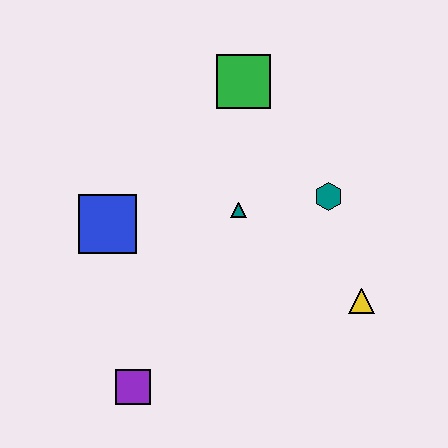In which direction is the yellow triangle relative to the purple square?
The yellow triangle is to the right of the purple square.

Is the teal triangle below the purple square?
No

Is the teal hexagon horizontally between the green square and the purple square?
No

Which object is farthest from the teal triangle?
The purple square is farthest from the teal triangle.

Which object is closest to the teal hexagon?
The teal triangle is closest to the teal hexagon.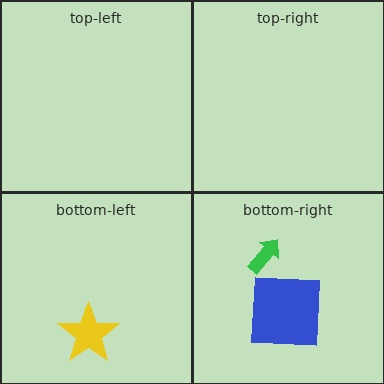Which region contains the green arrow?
The bottom-right region.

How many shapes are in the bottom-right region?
2.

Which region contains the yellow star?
The bottom-left region.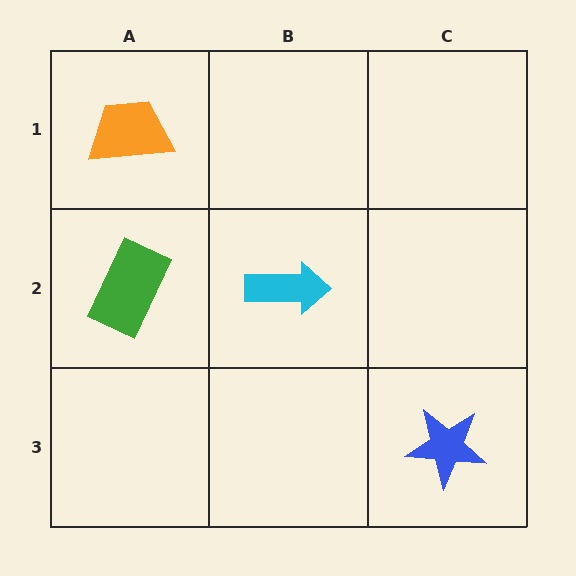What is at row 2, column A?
A green rectangle.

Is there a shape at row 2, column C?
No, that cell is empty.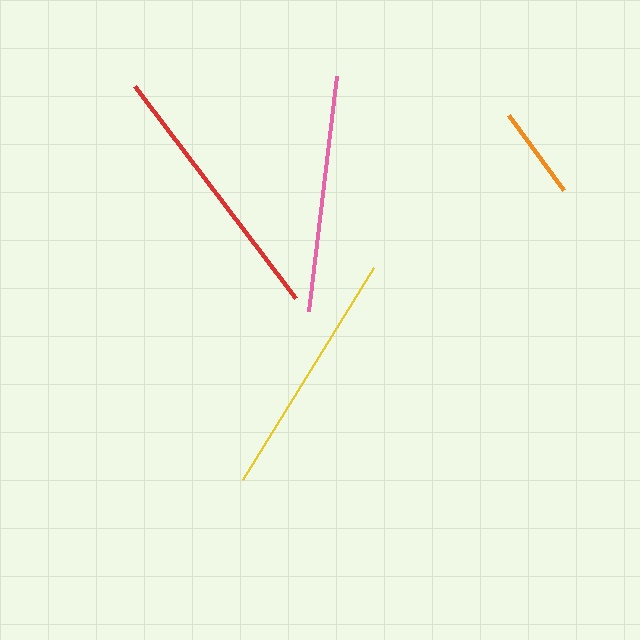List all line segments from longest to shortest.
From longest to shortest: red, yellow, pink, orange.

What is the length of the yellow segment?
The yellow segment is approximately 249 pixels long.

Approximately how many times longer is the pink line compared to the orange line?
The pink line is approximately 2.6 times the length of the orange line.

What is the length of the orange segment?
The orange segment is approximately 93 pixels long.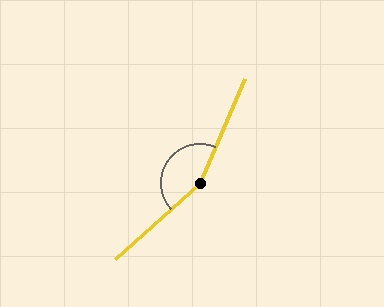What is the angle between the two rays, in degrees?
Approximately 155 degrees.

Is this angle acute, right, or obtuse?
It is obtuse.